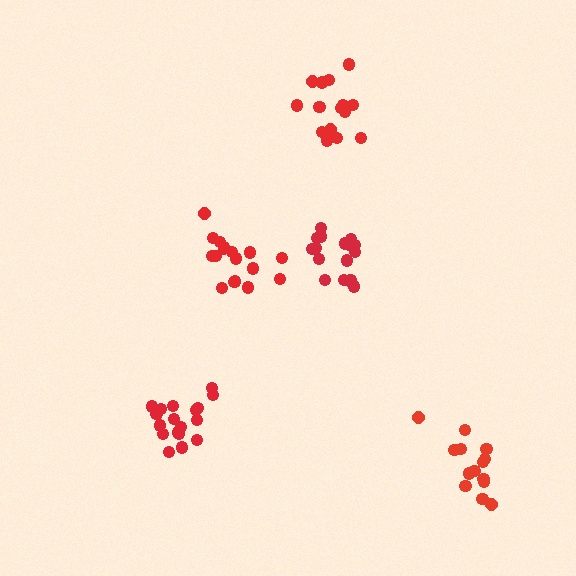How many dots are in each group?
Group 1: 18 dots, Group 2: 14 dots, Group 3: 17 dots, Group 4: 16 dots, Group 5: 17 dots (82 total).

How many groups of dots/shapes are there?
There are 5 groups.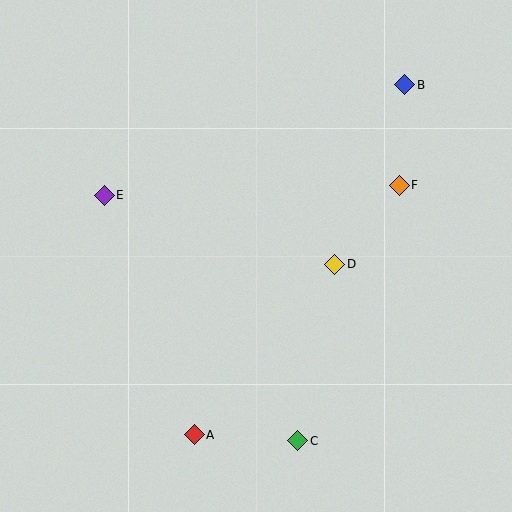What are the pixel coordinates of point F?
Point F is at (399, 185).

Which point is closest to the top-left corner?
Point E is closest to the top-left corner.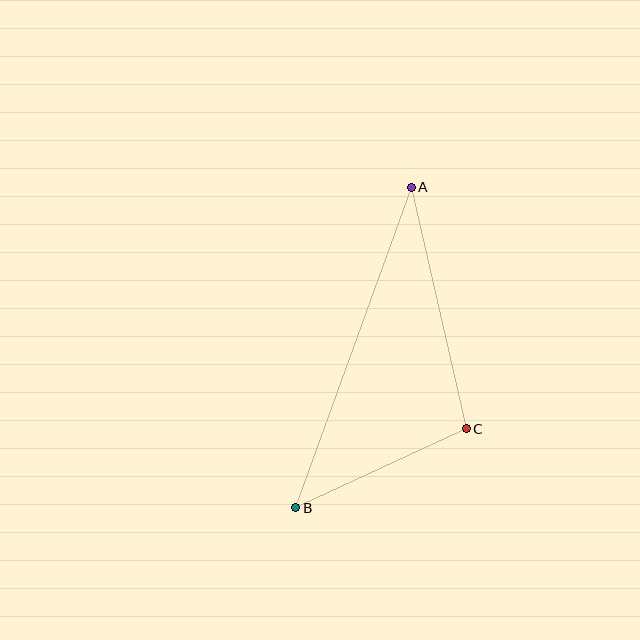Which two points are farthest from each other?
Points A and B are farthest from each other.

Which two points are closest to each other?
Points B and C are closest to each other.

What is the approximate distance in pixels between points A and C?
The distance between A and C is approximately 248 pixels.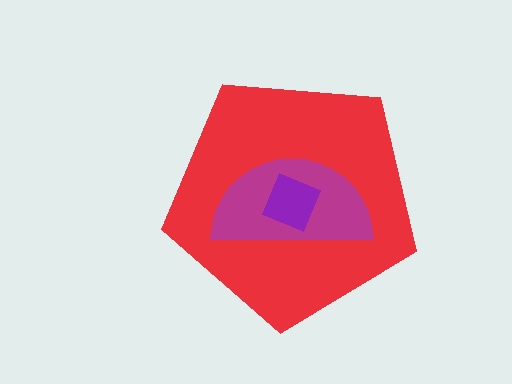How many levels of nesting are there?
3.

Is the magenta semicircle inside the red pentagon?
Yes.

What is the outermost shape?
The red pentagon.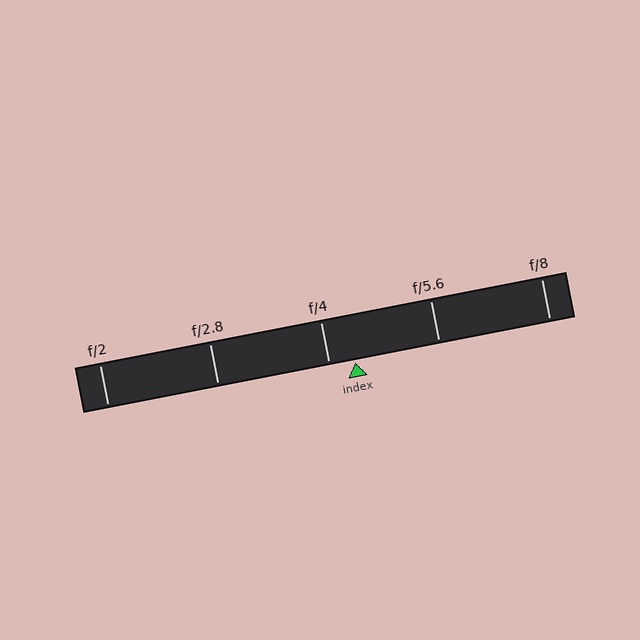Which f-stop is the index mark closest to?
The index mark is closest to f/4.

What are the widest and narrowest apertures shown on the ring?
The widest aperture shown is f/2 and the narrowest is f/8.